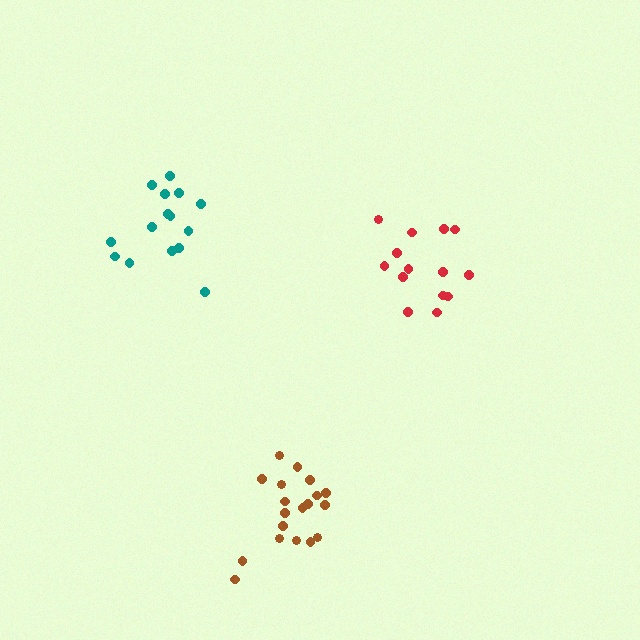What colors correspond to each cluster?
The clusters are colored: brown, red, teal.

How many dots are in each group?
Group 1: 19 dots, Group 2: 14 dots, Group 3: 15 dots (48 total).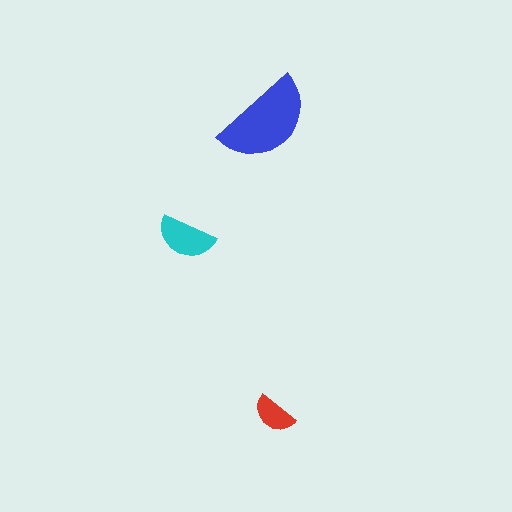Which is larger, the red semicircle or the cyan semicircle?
The cyan one.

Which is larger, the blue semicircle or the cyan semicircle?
The blue one.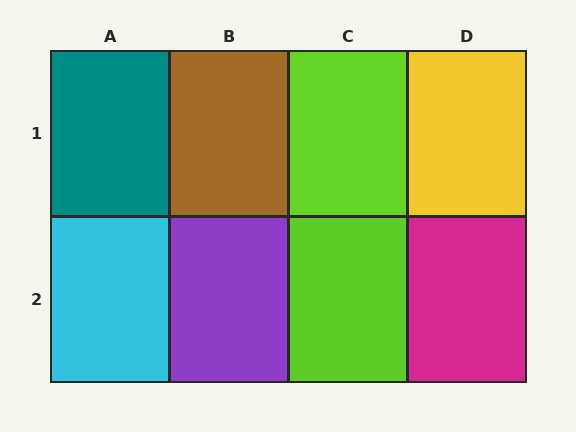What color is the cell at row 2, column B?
Purple.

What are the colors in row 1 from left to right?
Teal, brown, lime, yellow.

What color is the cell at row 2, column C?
Lime.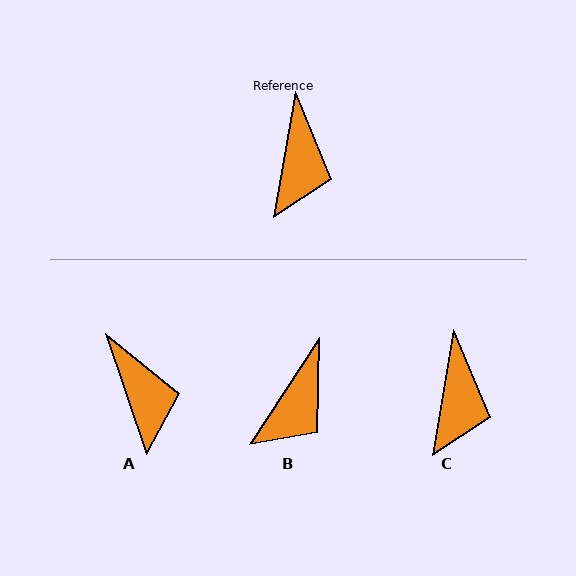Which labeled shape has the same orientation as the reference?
C.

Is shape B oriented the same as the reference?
No, it is off by about 24 degrees.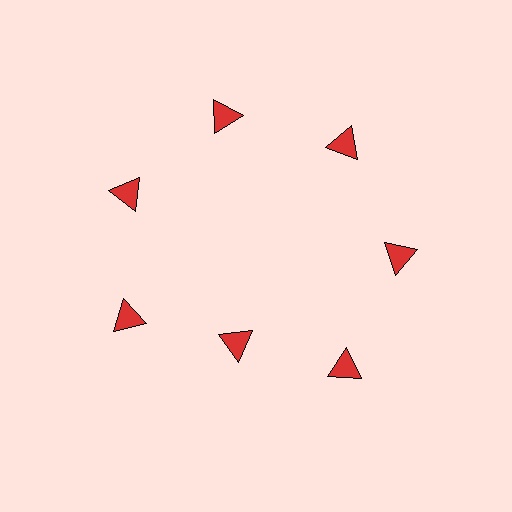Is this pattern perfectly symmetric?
No. The 7 red triangles are arranged in a ring, but one element near the 6 o'clock position is pulled inward toward the center, breaking the 7-fold rotational symmetry.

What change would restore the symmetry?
The symmetry would be restored by moving it outward, back onto the ring so that all 7 triangles sit at equal angles and equal distance from the center.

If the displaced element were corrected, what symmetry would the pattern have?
It would have 7-fold rotational symmetry — the pattern would map onto itself every 51 degrees.